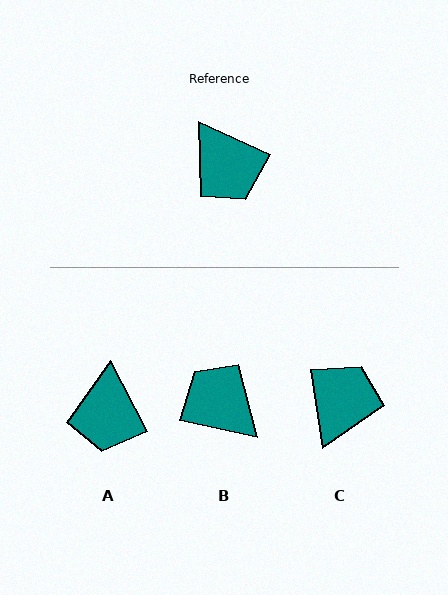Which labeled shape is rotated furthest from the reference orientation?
B, about 168 degrees away.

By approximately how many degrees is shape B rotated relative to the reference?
Approximately 168 degrees clockwise.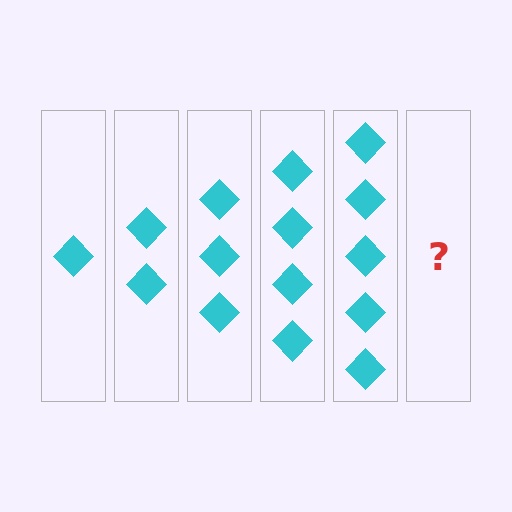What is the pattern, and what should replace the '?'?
The pattern is that each step adds one more diamond. The '?' should be 6 diamonds.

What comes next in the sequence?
The next element should be 6 diamonds.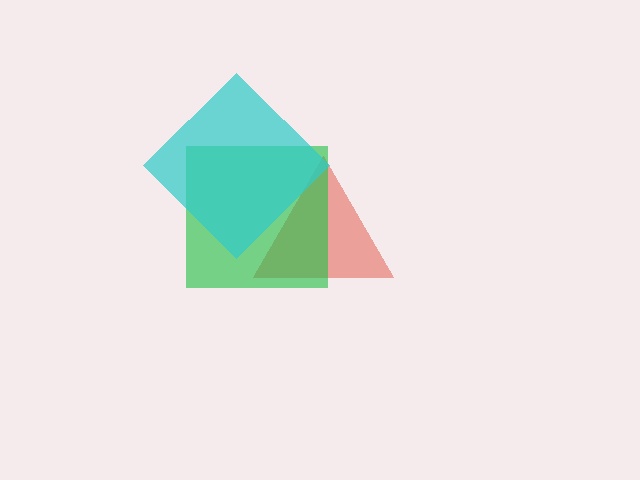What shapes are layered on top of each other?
The layered shapes are: a red triangle, a green square, a cyan diamond.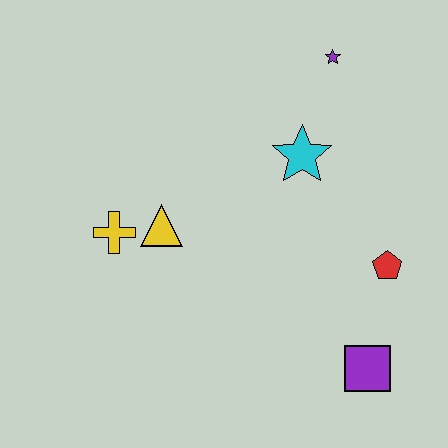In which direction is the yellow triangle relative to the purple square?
The yellow triangle is to the left of the purple square.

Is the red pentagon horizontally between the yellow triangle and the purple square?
No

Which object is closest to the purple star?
The cyan star is closest to the purple star.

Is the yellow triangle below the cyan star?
Yes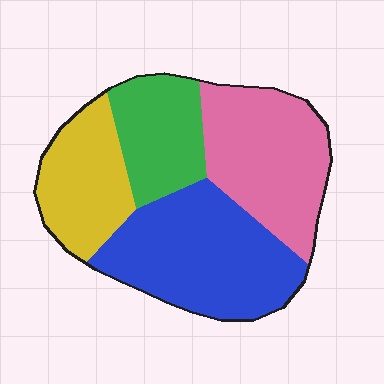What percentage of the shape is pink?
Pink covers roughly 30% of the shape.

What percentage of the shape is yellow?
Yellow takes up less than a quarter of the shape.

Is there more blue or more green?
Blue.